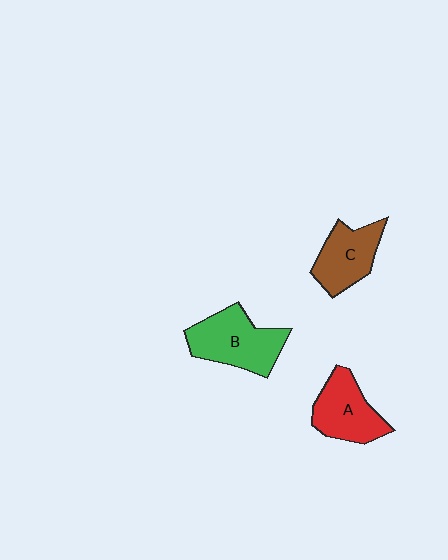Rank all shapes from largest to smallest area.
From largest to smallest: B (green), A (red), C (brown).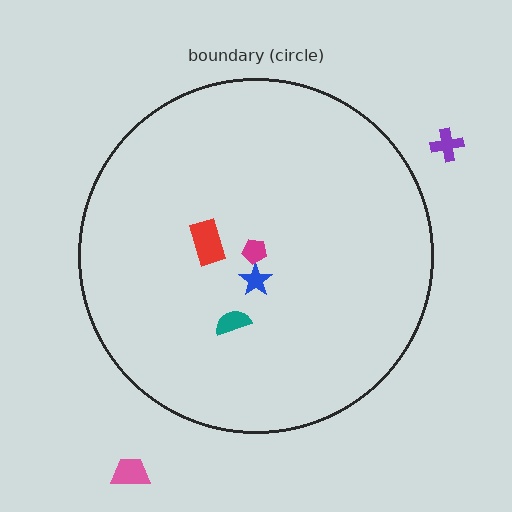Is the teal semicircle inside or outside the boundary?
Inside.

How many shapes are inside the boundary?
4 inside, 2 outside.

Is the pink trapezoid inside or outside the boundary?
Outside.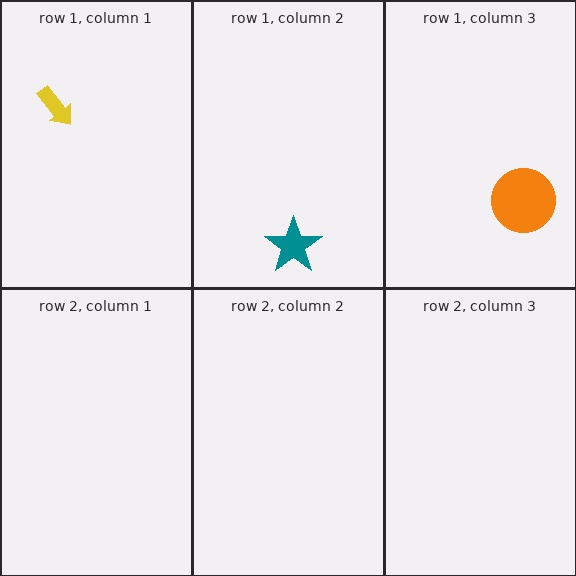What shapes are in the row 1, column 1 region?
The yellow arrow.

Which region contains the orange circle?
The row 1, column 3 region.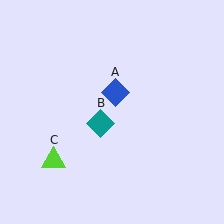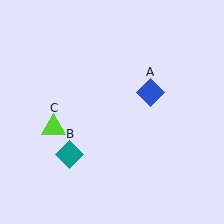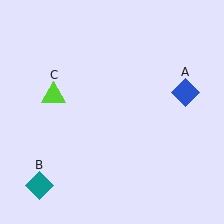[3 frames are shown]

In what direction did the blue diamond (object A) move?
The blue diamond (object A) moved right.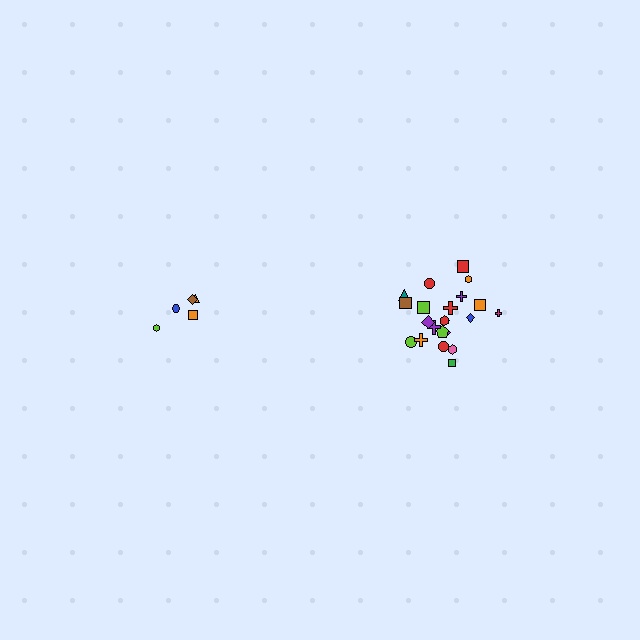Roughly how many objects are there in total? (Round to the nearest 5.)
Roughly 25 objects in total.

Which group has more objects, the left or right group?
The right group.